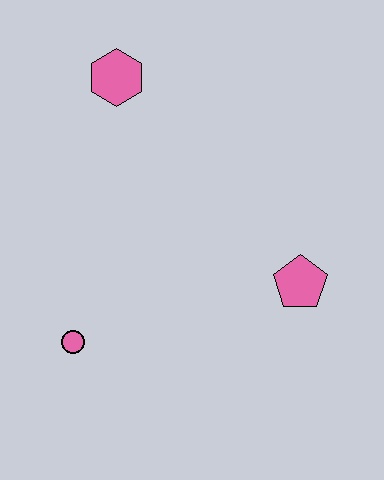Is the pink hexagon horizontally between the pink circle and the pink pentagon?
Yes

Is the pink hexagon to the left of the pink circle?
No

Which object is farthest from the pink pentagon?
The pink hexagon is farthest from the pink pentagon.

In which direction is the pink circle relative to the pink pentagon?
The pink circle is to the left of the pink pentagon.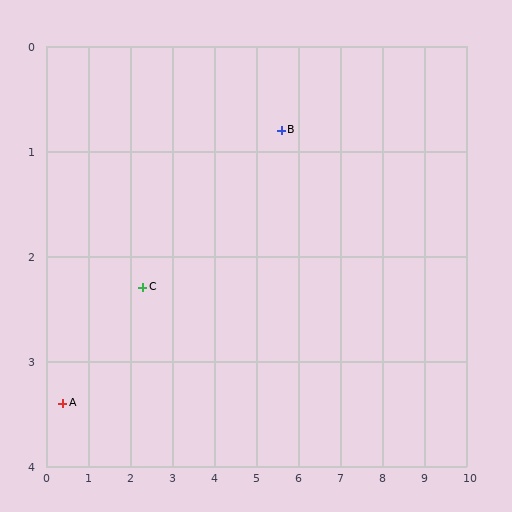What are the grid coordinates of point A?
Point A is at approximately (0.4, 3.4).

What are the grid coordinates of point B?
Point B is at approximately (5.6, 0.8).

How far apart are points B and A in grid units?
Points B and A are about 5.8 grid units apart.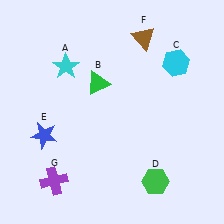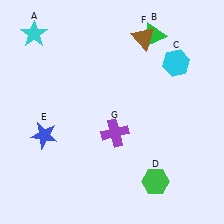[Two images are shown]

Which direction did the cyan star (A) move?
The cyan star (A) moved up.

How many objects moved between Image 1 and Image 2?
3 objects moved between the two images.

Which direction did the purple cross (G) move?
The purple cross (G) moved right.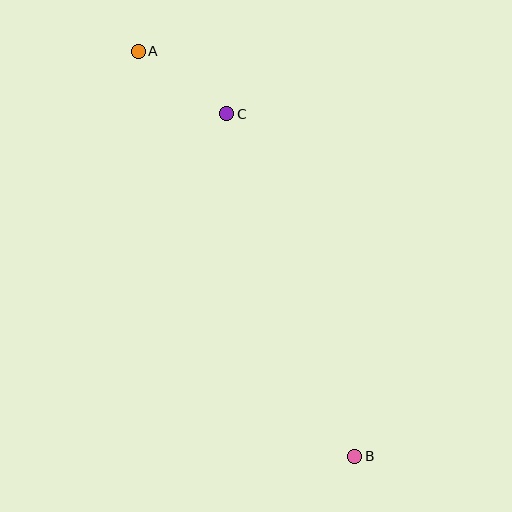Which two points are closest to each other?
Points A and C are closest to each other.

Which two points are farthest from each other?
Points A and B are farthest from each other.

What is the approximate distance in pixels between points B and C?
The distance between B and C is approximately 365 pixels.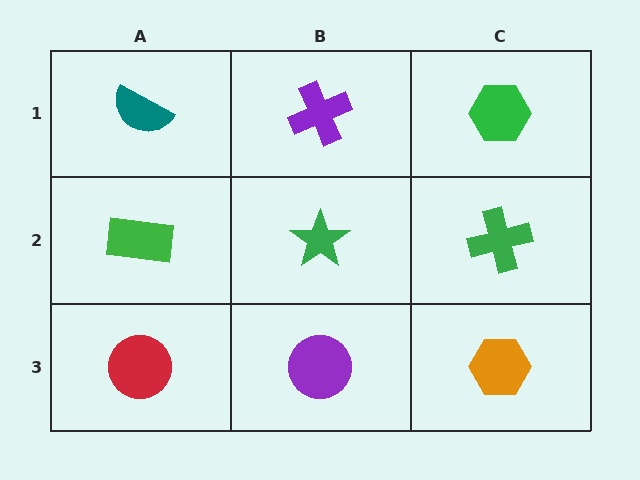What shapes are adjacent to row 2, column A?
A teal semicircle (row 1, column A), a red circle (row 3, column A), a green star (row 2, column B).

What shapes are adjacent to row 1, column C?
A green cross (row 2, column C), a purple cross (row 1, column B).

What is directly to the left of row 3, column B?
A red circle.